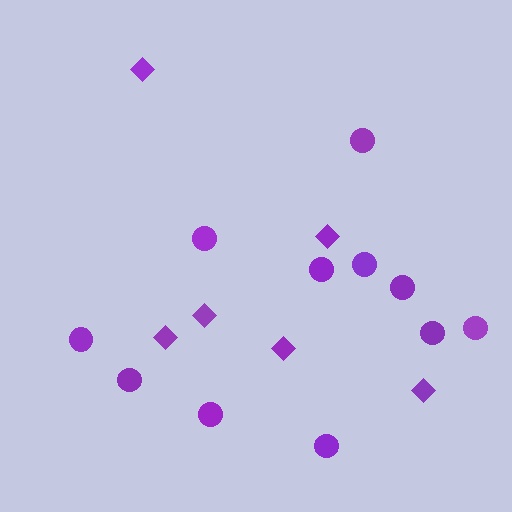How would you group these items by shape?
There are 2 groups: one group of diamonds (6) and one group of circles (11).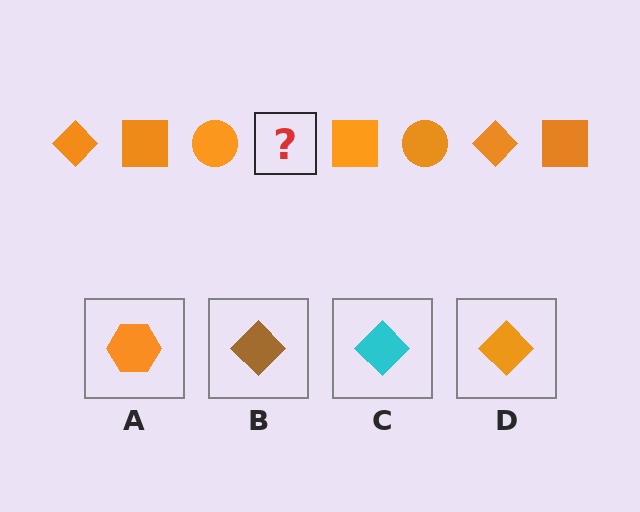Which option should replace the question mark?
Option D.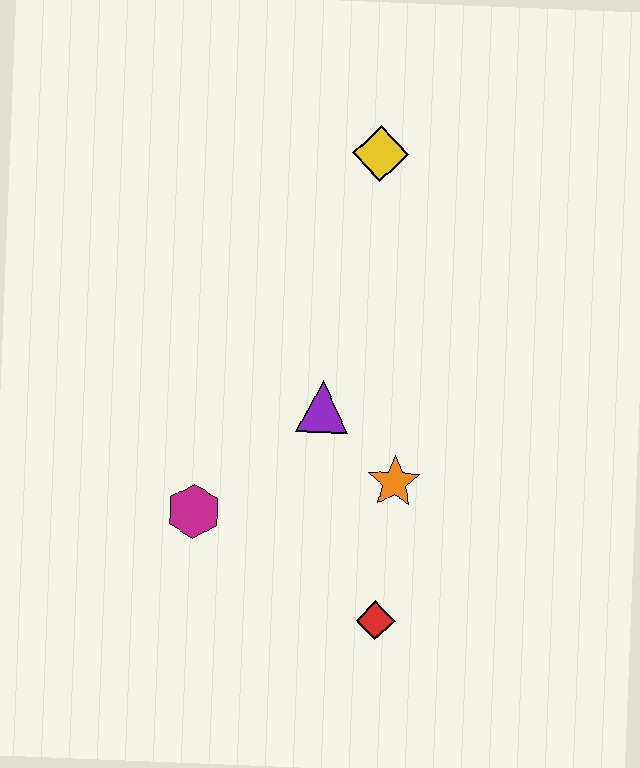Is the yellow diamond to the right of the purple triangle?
Yes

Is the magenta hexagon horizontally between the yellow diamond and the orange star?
No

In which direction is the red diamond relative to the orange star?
The red diamond is below the orange star.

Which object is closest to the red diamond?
The orange star is closest to the red diamond.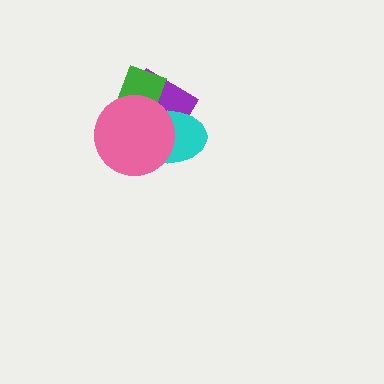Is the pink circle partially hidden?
No, no other shape covers it.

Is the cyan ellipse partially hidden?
Yes, it is partially covered by another shape.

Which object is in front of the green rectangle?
The pink circle is in front of the green rectangle.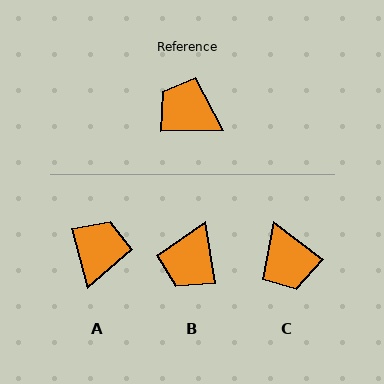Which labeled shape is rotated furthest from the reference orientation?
C, about 142 degrees away.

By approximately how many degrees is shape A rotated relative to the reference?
Approximately 76 degrees clockwise.